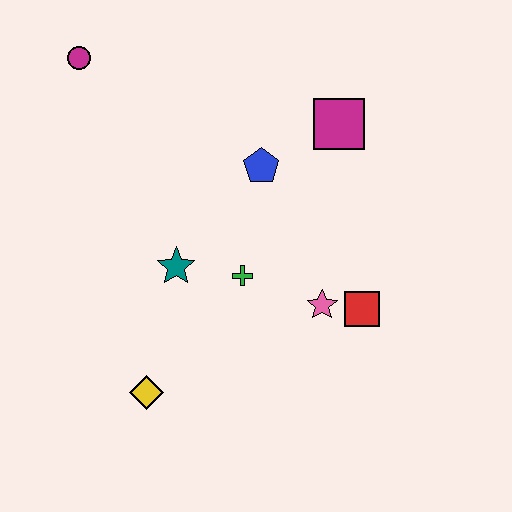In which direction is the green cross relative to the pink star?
The green cross is to the left of the pink star.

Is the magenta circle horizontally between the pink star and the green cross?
No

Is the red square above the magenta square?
No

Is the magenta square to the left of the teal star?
No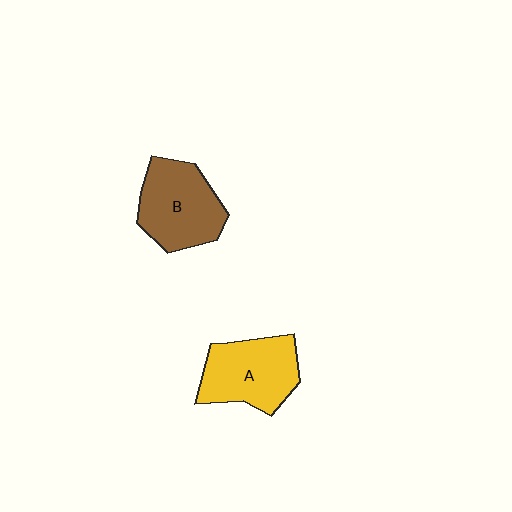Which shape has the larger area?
Shape B (brown).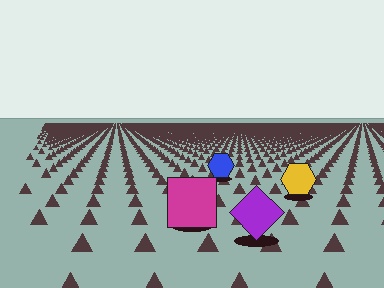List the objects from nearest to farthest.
From nearest to farthest: the purple diamond, the magenta square, the yellow hexagon, the blue hexagon.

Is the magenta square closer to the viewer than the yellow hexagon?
Yes. The magenta square is closer — you can tell from the texture gradient: the ground texture is coarser near it.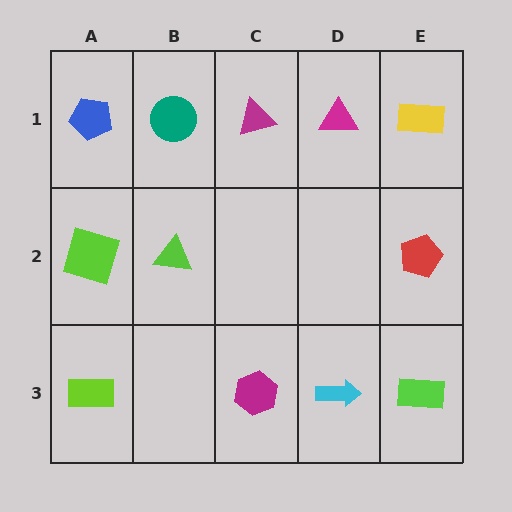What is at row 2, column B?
A lime triangle.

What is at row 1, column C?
A magenta triangle.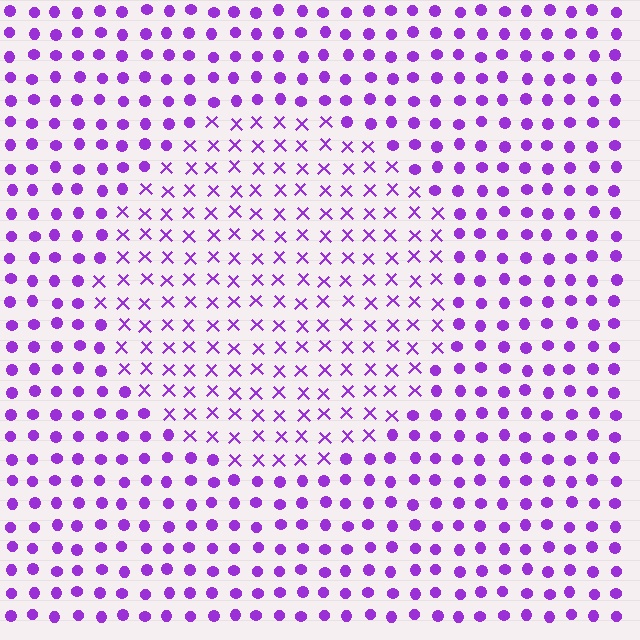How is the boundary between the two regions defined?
The boundary is defined by a change in element shape: X marks inside vs. circles outside. All elements share the same color and spacing.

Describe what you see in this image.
The image is filled with small purple elements arranged in a uniform grid. A circle-shaped region contains X marks, while the surrounding area contains circles. The boundary is defined purely by the change in element shape.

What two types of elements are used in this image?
The image uses X marks inside the circle region and circles outside it.